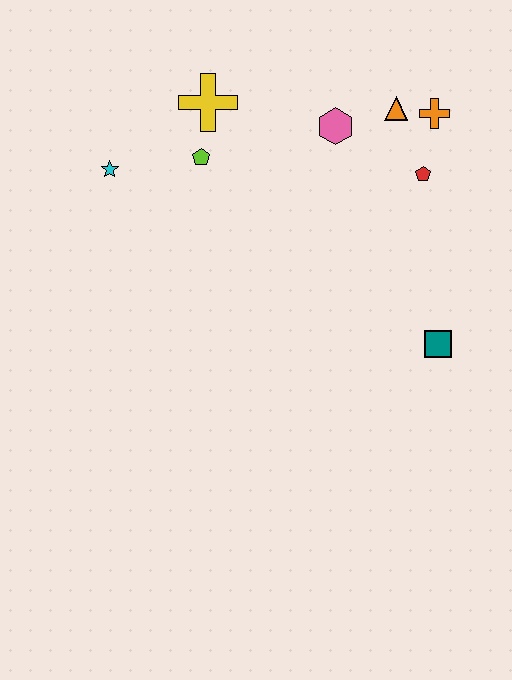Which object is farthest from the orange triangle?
The cyan star is farthest from the orange triangle.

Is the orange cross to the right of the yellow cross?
Yes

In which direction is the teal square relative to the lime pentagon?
The teal square is to the right of the lime pentagon.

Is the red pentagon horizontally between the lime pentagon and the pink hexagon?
No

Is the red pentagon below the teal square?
No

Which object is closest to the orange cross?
The orange triangle is closest to the orange cross.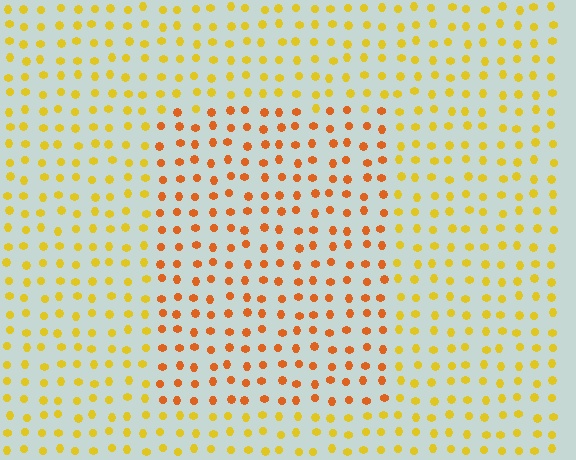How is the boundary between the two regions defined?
The boundary is defined purely by a slight shift in hue (about 31 degrees). Spacing, size, and orientation are identical on both sides.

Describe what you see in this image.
The image is filled with small yellow elements in a uniform arrangement. A rectangle-shaped region is visible where the elements are tinted to a slightly different hue, forming a subtle color boundary.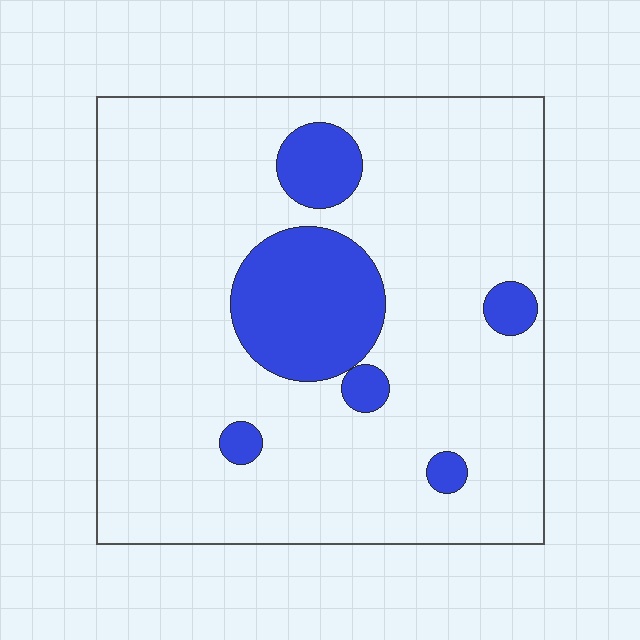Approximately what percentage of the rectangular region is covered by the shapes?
Approximately 15%.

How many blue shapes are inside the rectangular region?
6.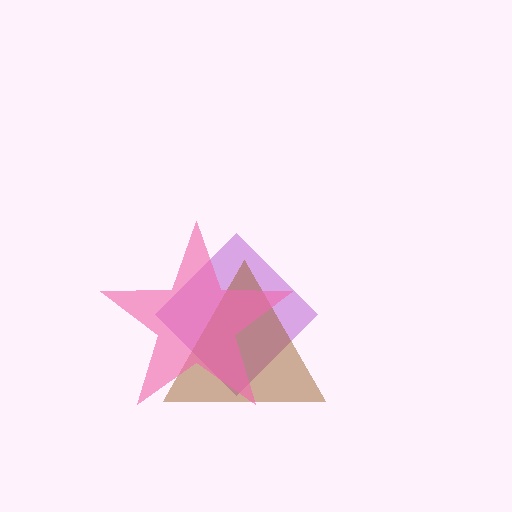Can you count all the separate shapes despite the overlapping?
Yes, there are 3 separate shapes.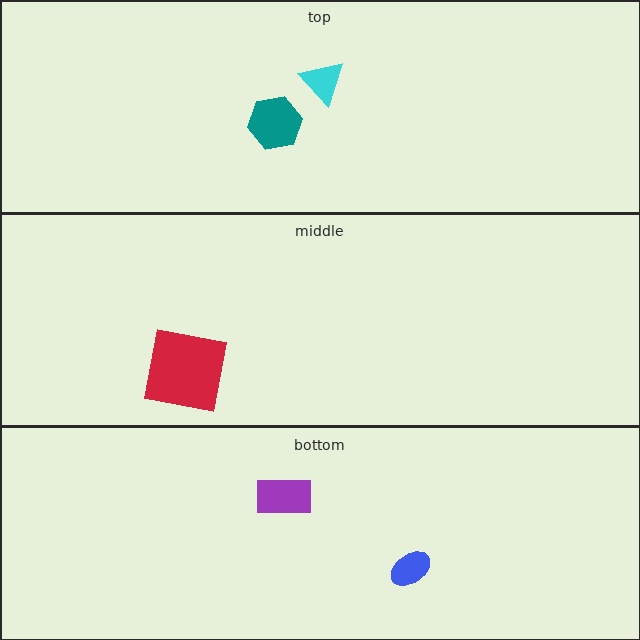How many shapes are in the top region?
2.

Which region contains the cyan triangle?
The top region.